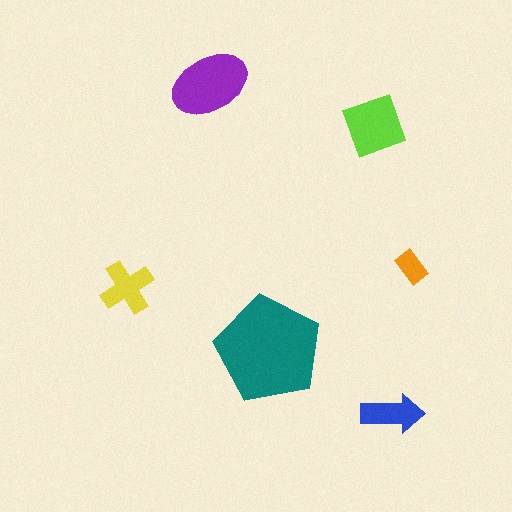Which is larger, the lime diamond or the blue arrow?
The lime diamond.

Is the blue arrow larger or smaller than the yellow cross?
Smaller.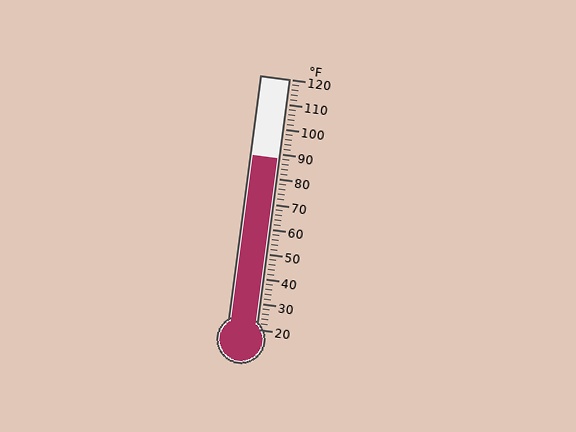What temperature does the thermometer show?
The thermometer shows approximately 88°F.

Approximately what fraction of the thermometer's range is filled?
The thermometer is filled to approximately 70% of its range.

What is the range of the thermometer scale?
The thermometer scale ranges from 20°F to 120°F.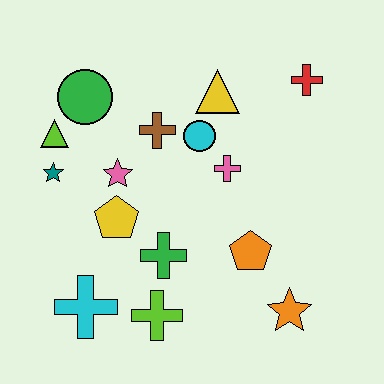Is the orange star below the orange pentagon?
Yes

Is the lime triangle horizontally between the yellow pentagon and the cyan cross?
No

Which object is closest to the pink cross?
The cyan circle is closest to the pink cross.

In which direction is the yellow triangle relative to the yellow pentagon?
The yellow triangle is above the yellow pentagon.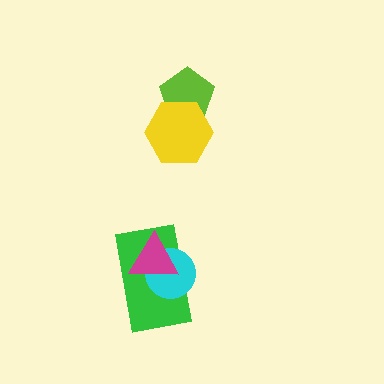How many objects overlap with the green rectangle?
2 objects overlap with the green rectangle.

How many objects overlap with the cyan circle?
2 objects overlap with the cyan circle.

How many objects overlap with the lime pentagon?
1 object overlaps with the lime pentagon.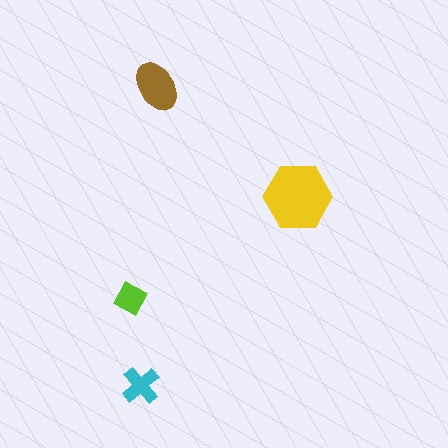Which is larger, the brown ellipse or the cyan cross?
The brown ellipse.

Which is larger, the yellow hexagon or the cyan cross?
The yellow hexagon.